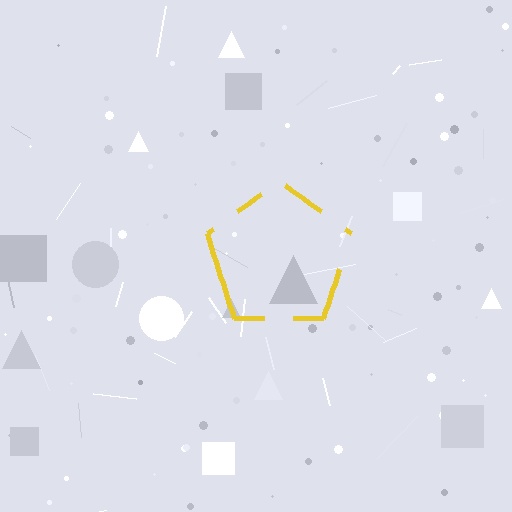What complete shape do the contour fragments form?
The contour fragments form a pentagon.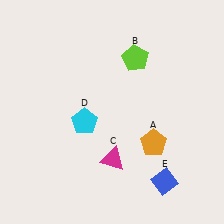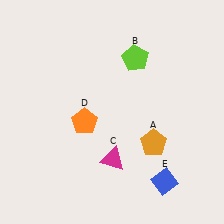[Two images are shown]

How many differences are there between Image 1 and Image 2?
There is 1 difference between the two images.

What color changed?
The pentagon (D) changed from cyan in Image 1 to orange in Image 2.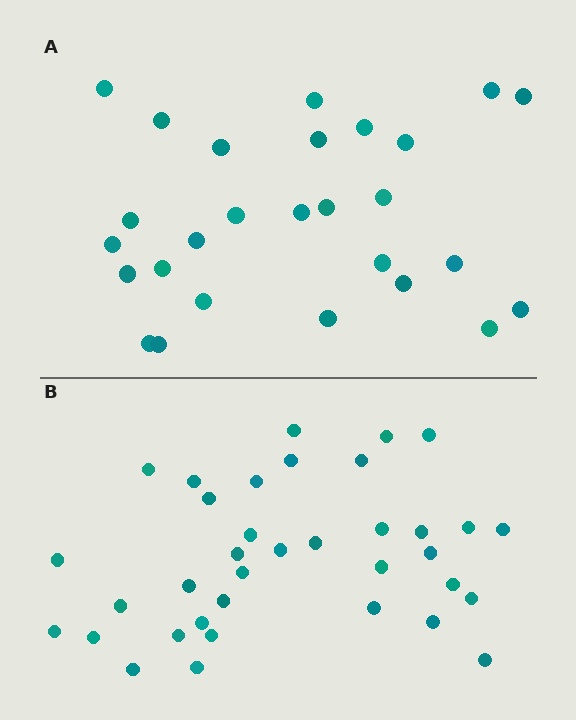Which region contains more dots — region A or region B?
Region B (the bottom region) has more dots.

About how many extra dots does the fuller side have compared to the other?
Region B has roughly 8 or so more dots than region A.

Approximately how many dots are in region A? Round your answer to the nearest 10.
About 30 dots. (The exact count is 27, which rounds to 30.)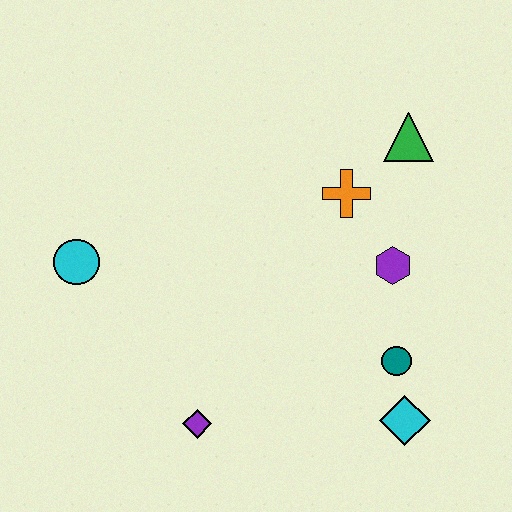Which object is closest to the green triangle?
The orange cross is closest to the green triangle.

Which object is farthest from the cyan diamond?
The cyan circle is farthest from the cyan diamond.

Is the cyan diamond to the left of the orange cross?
No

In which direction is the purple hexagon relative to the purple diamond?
The purple hexagon is to the right of the purple diamond.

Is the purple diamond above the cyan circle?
No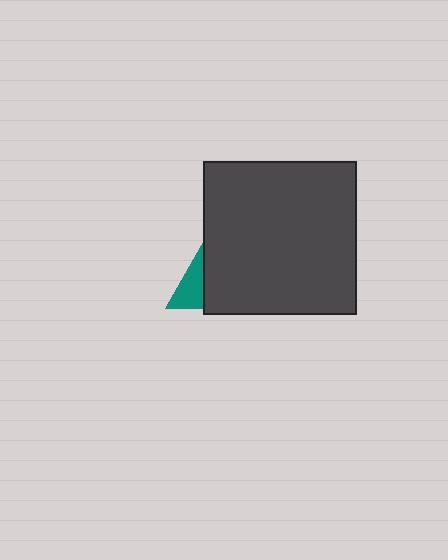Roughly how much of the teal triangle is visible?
A small part of it is visible (roughly 32%).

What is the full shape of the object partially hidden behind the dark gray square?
The partially hidden object is a teal triangle.